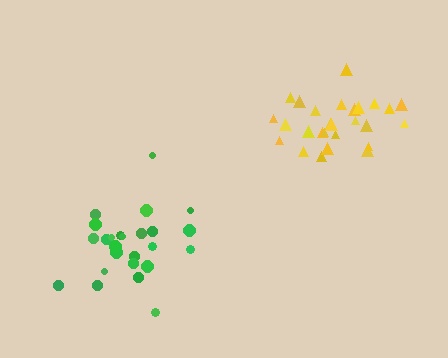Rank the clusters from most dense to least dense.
yellow, green.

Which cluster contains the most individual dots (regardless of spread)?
Yellow (28).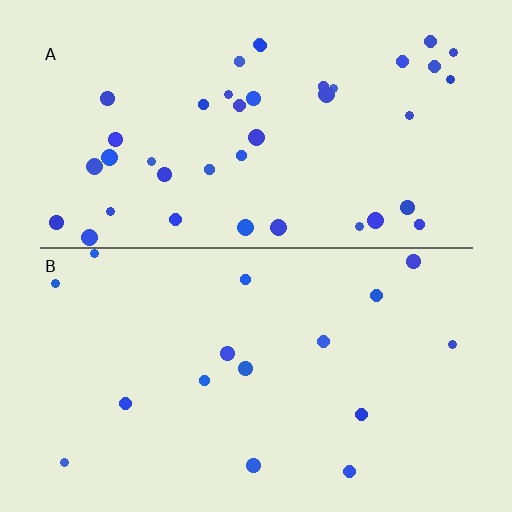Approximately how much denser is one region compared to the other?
Approximately 2.5× — region A over region B.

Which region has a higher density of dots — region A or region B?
A (the top).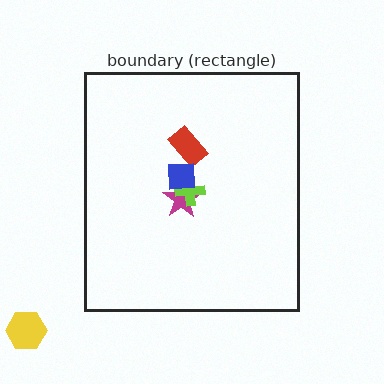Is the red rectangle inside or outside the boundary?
Inside.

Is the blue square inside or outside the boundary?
Inside.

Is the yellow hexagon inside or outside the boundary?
Outside.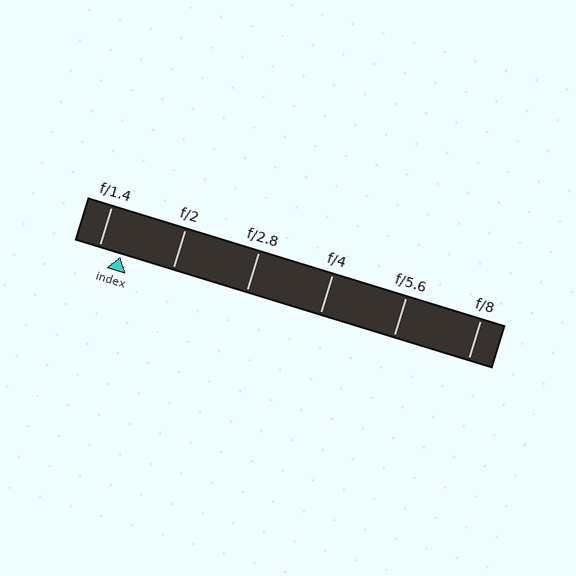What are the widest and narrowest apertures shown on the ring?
The widest aperture shown is f/1.4 and the narrowest is f/8.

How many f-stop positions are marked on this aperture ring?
There are 6 f-stop positions marked.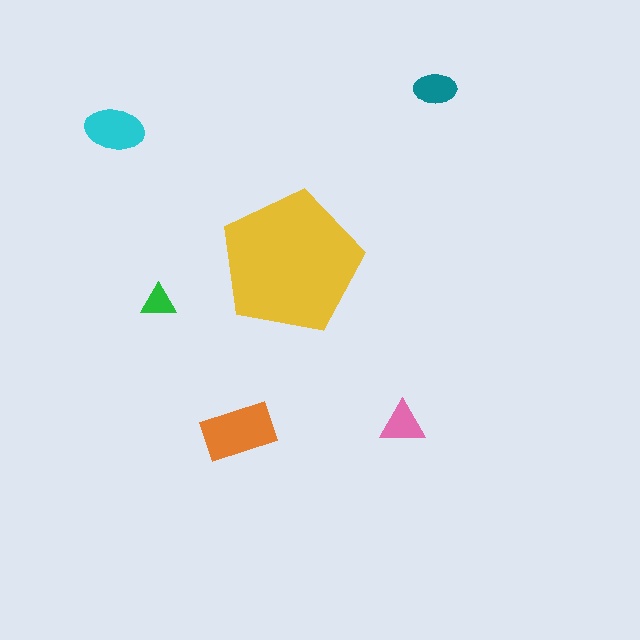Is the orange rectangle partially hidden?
No, the orange rectangle is fully visible.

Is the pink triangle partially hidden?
No, the pink triangle is fully visible.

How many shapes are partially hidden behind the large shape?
0 shapes are partially hidden.